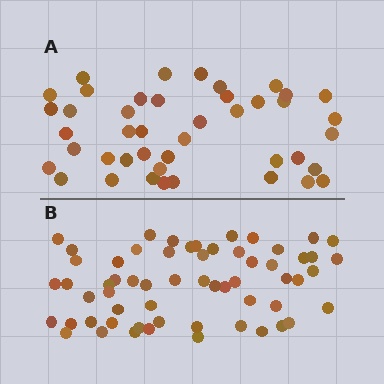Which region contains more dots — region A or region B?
Region B (the bottom region) has more dots.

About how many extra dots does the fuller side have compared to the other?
Region B has approximately 15 more dots than region A.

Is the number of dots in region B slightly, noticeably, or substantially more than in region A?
Region B has noticeably more, but not dramatically so. The ratio is roughly 1.4 to 1.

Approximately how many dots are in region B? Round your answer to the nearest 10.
About 60 dots.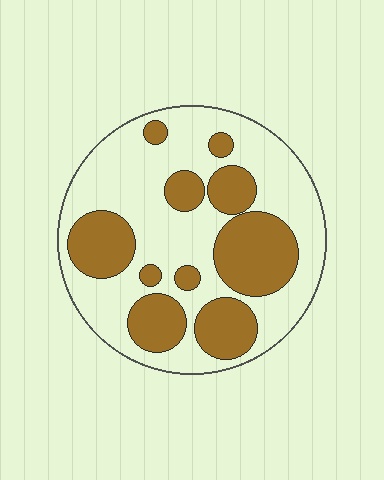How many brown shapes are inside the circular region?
10.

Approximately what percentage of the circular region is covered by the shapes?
Approximately 35%.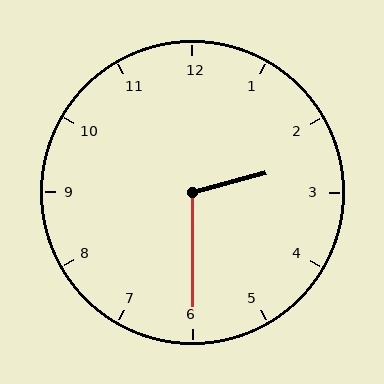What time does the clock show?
2:30.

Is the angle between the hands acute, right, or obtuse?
It is obtuse.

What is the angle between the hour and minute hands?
Approximately 105 degrees.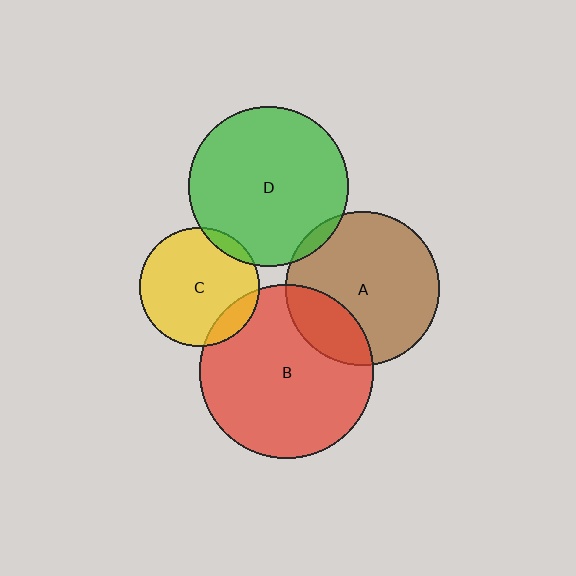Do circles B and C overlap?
Yes.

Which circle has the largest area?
Circle B (red).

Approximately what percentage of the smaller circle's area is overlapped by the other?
Approximately 10%.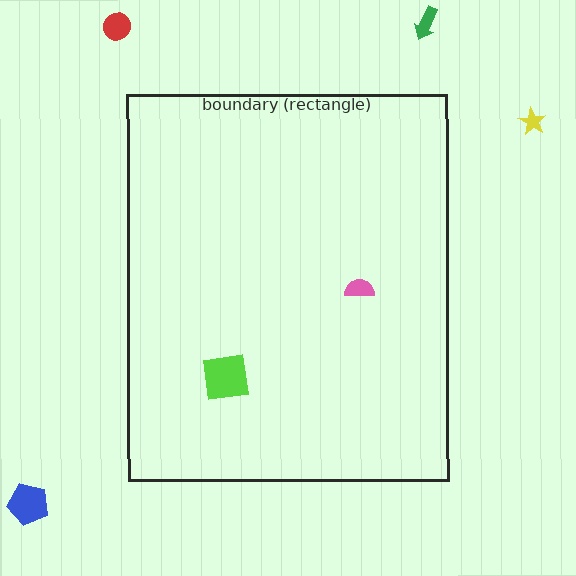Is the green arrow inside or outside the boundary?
Outside.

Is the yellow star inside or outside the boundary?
Outside.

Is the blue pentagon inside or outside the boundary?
Outside.